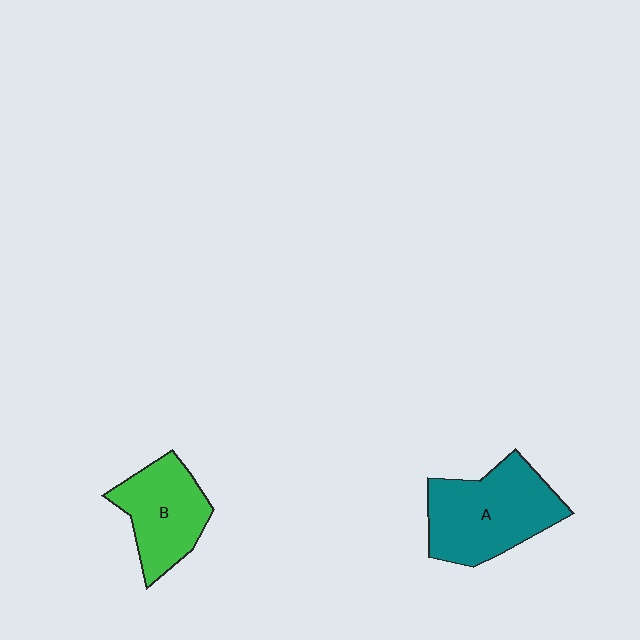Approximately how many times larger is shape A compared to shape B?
Approximately 1.3 times.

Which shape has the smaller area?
Shape B (green).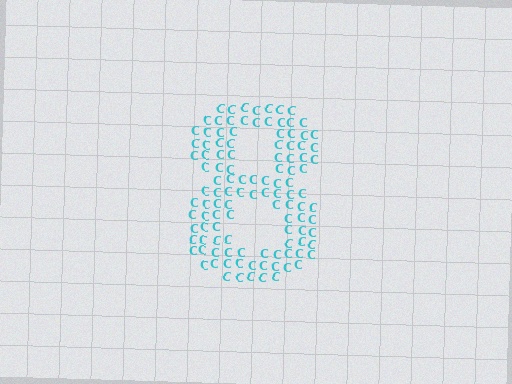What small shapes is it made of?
It is made of small letter C's.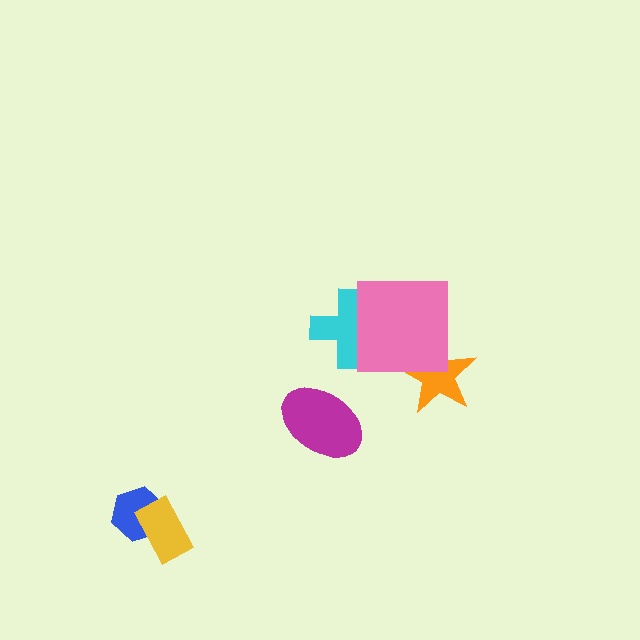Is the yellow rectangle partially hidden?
No, no other shape covers it.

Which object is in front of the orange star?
The pink square is in front of the orange star.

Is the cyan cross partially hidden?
Yes, it is partially covered by another shape.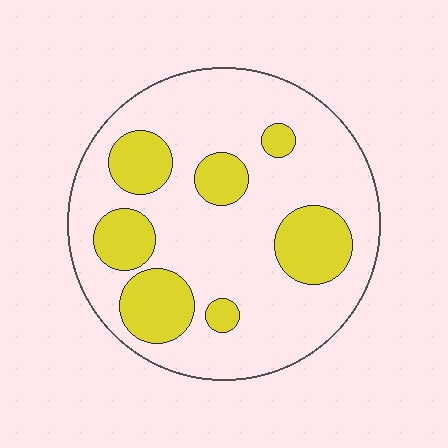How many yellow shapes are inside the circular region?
7.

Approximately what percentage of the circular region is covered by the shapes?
Approximately 25%.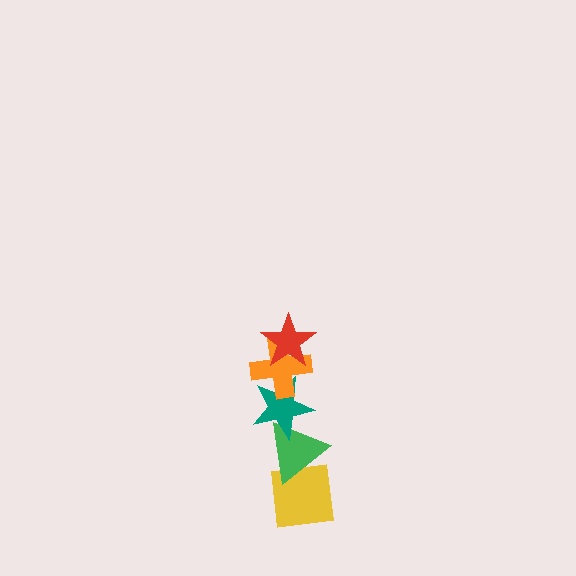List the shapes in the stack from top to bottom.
From top to bottom: the red star, the orange cross, the teal star, the green triangle, the yellow square.